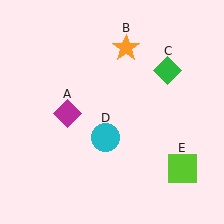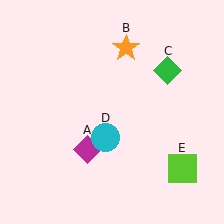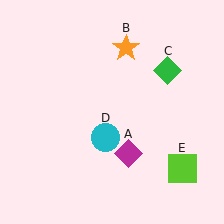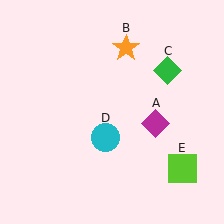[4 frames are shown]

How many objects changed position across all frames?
1 object changed position: magenta diamond (object A).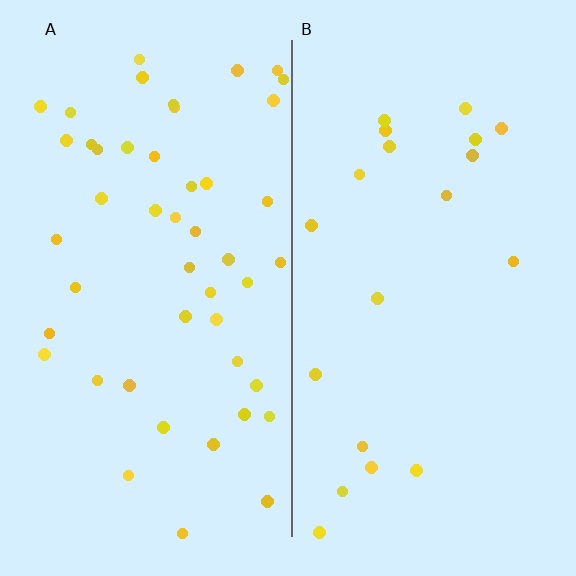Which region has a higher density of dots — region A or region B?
A (the left).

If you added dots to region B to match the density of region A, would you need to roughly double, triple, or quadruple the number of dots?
Approximately double.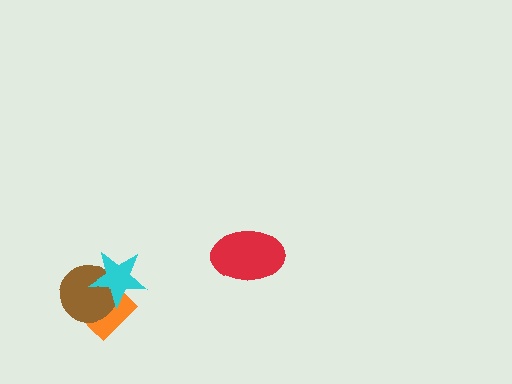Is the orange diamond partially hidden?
Yes, it is partially covered by another shape.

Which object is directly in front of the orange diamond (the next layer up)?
The brown circle is directly in front of the orange diamond.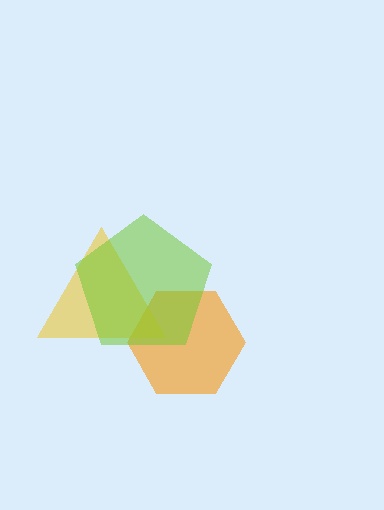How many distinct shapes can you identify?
There are 3 distinct shapes: an orange hexagon, a yellow triangle, a lime pentagon.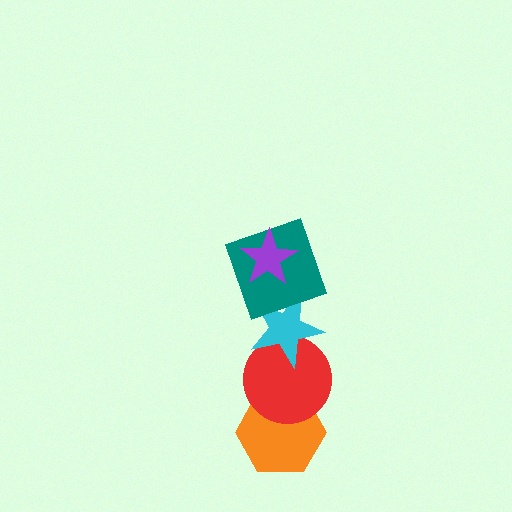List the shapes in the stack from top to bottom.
From top to bottom: the purple star, the teal square, the cyan star, the red circle, the orange hexagon.